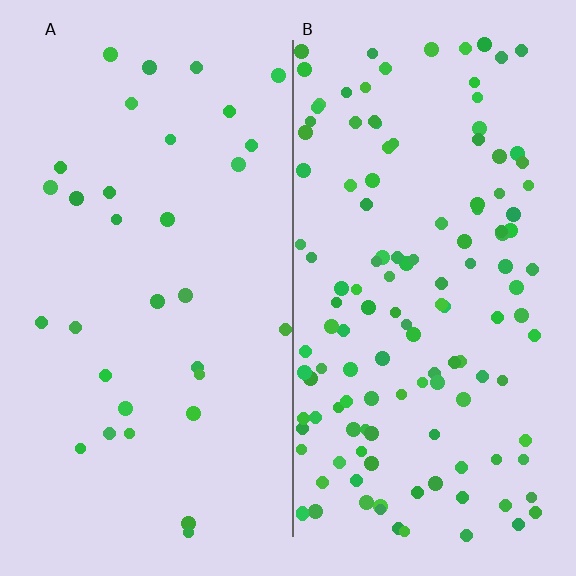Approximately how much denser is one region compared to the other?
Approximately 4.1× — region B over region A.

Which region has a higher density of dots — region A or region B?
B (the right).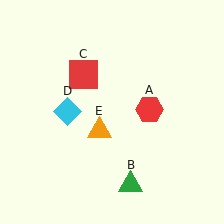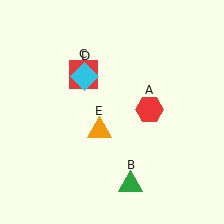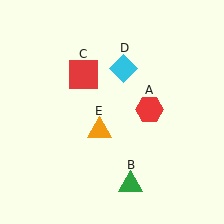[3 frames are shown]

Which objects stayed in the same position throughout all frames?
Red hexagon (object A) and green triangle (object B) and red square (object C) and orange triangle (object E) remained stationary.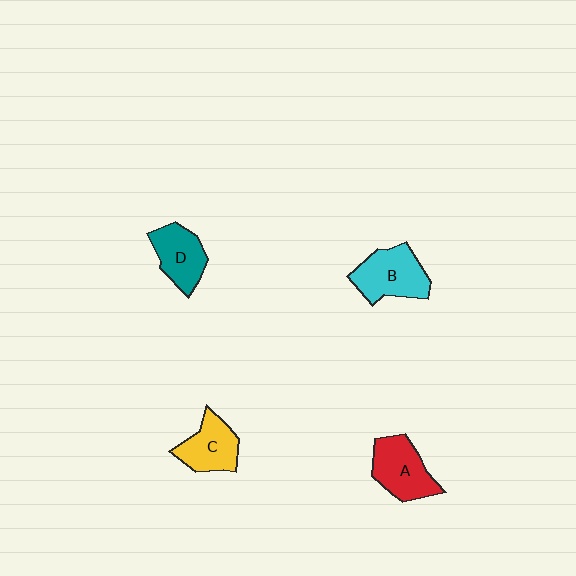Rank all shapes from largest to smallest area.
From largest to smallest: B (cyan), A (red), C (yellow), D (teal).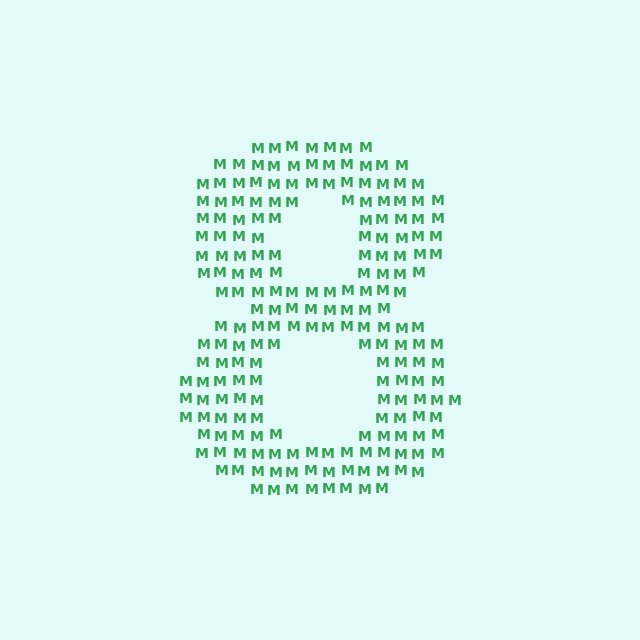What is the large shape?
The large shape is the digit 8.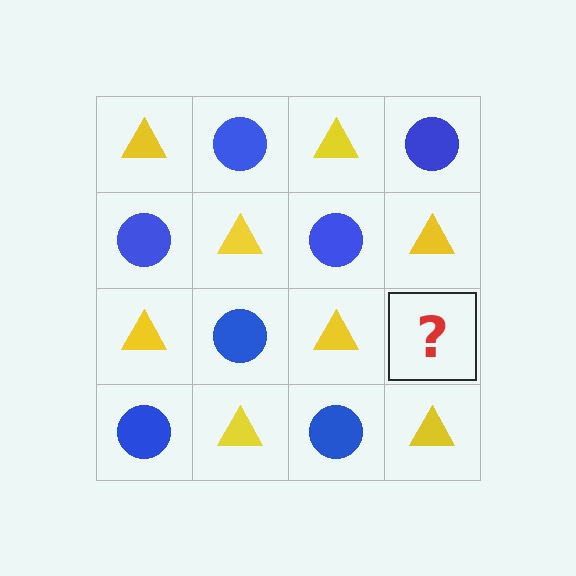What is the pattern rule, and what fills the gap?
The rule is that it alternates yellow triangle and blue circle in a checkerboard pattern. The gap should be filled with a blue circle.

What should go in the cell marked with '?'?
The missing cell should contain a blue circle.